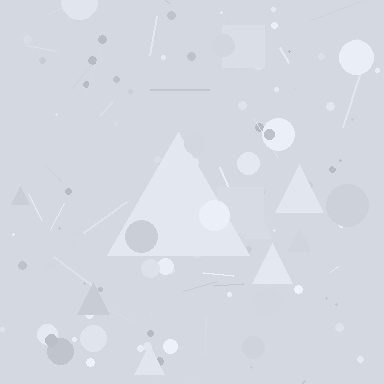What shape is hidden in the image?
A triangle is hidden in the image.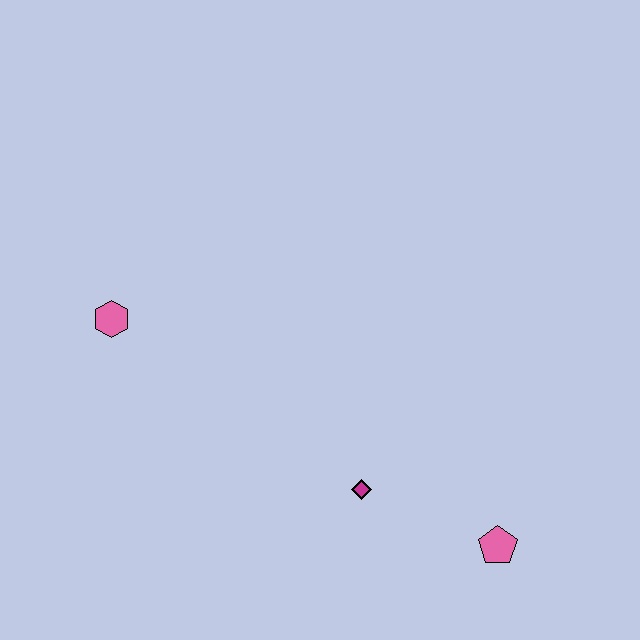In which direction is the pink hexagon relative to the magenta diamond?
The pink hexagon is to the left of the magenta diamond.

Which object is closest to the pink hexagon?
The magenta diamond is closest to the pink hexagon.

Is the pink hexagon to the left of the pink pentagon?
Yes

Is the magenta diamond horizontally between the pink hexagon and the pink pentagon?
Yes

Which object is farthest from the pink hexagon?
The pink pentagon is farthest from the pink hexagon.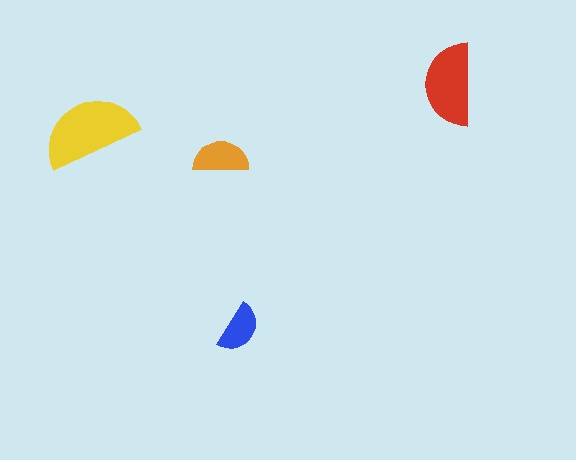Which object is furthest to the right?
The red semicircle is rightmost.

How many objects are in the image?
There are 4 objects in the image.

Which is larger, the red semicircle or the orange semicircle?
The red one.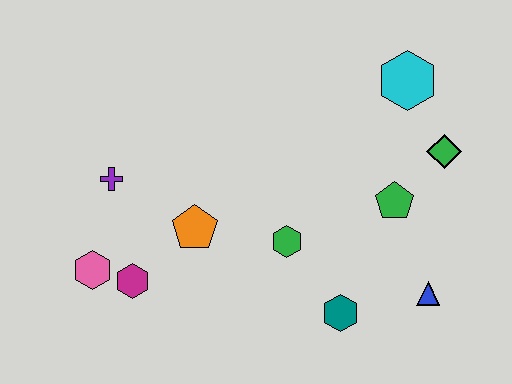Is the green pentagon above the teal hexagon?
Yes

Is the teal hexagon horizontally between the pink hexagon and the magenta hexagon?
No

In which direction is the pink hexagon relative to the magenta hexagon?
The pink hexagon is to the left of the magenta hexagon.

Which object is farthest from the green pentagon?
The pink hexagon is farthest from the green pentagon.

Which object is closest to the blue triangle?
The teal hexagon is closest to the blue triangle.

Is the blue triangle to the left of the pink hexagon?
No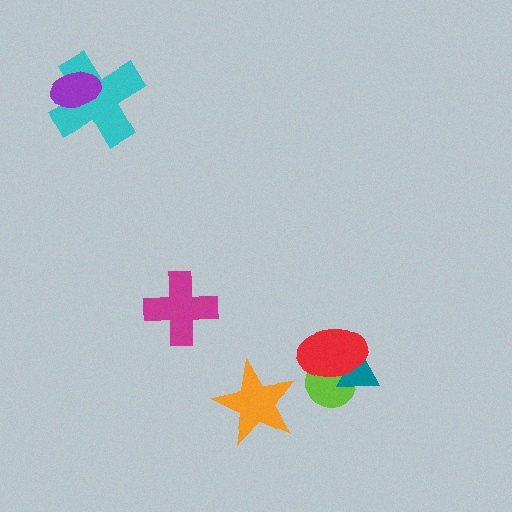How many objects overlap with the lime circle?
2 objects overlap with the lime circle.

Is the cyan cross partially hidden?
Yes, it is partially covered by another shape.